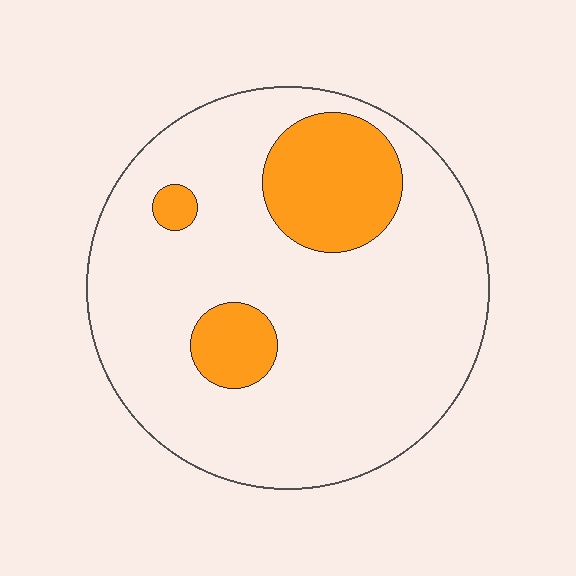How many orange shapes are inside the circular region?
3.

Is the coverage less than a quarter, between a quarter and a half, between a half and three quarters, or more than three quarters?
Less than a quarter.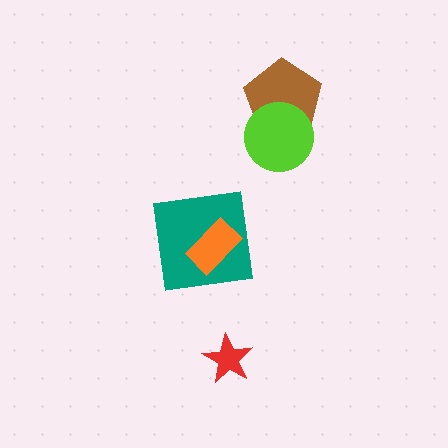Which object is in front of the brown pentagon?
The lime circle is in front of the brown pentagon.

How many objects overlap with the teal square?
1 object overlaps with the teal square.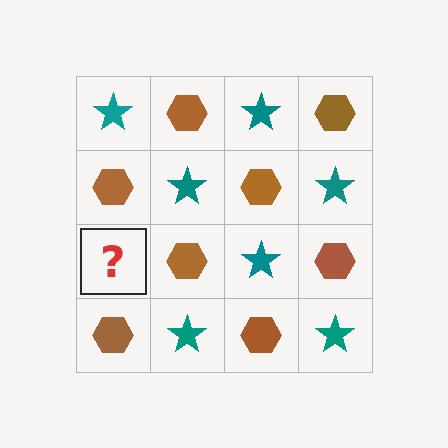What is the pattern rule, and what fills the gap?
The rule is that it alternates teal star and brown hexagon in a checkerboard pattern. The gap should be filled with a teal star.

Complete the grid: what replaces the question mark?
The question mark should be replaced with a teal star.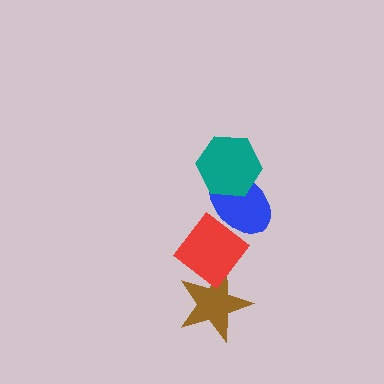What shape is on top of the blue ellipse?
The teal hexagon is on top of the blue ellipse.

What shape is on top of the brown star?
The red diamond is on top of the brown star.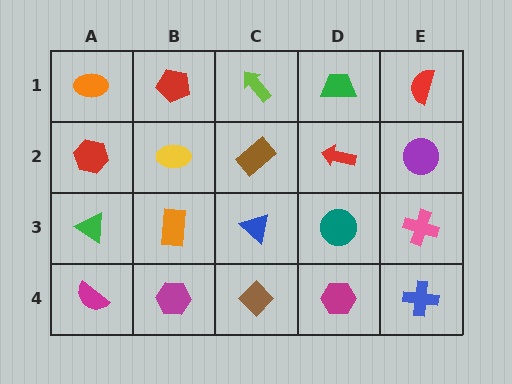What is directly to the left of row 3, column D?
A blue triangle.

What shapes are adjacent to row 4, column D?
A teal circle (row 3, column D), a brown diamond (row 4, column C), a blue cross (row 4, column E).